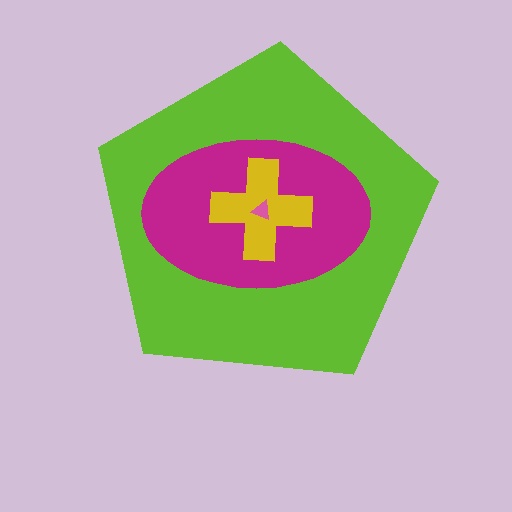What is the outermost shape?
The lime pentagon.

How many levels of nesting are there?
4.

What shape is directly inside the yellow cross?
The pink triangle.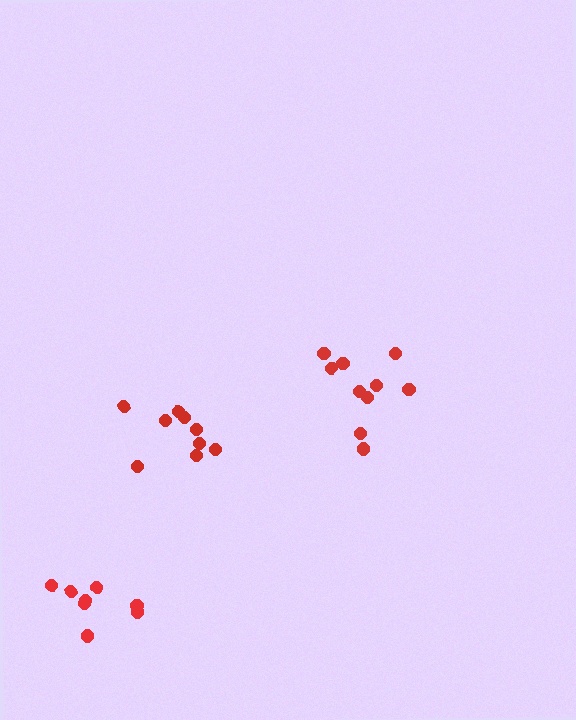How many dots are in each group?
Group 1: 8 dots, Group 2: 10 dots, Group 3: 9 dots (27 total).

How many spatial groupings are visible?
There are 3 spatial groupings.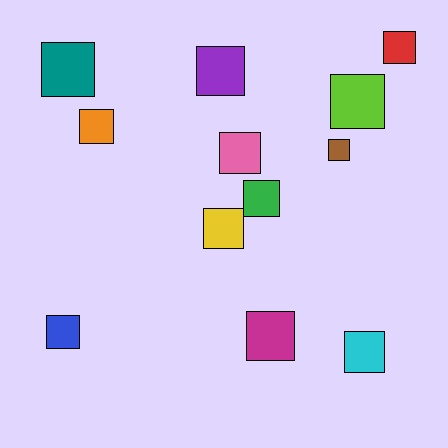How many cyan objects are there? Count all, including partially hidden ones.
There is 1 cyan object.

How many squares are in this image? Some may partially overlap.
There are 12 squares.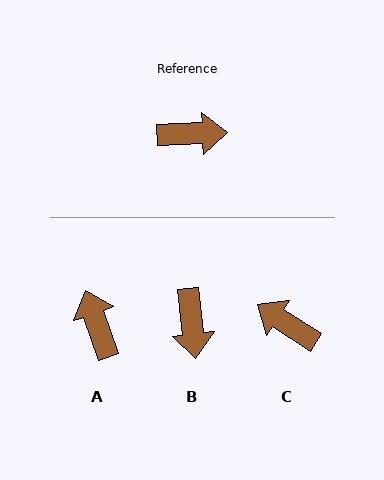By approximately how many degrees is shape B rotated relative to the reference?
Approximately 86 degrees clockwise.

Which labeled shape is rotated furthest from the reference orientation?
C, about 146 degrees away.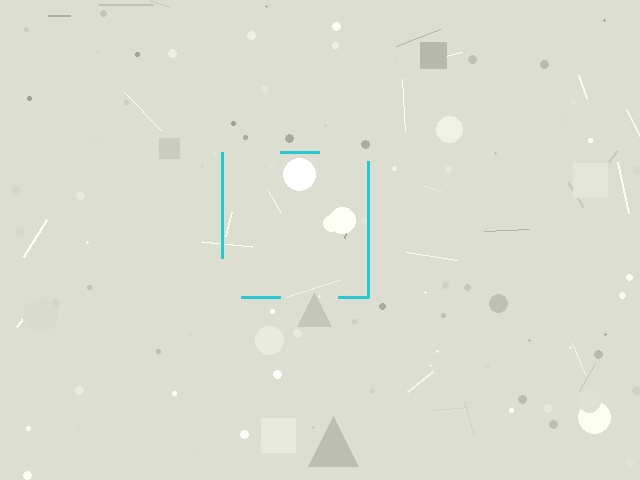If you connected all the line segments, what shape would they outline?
They would outline a square.